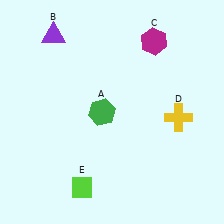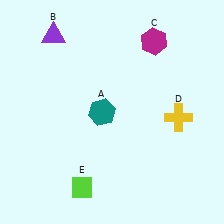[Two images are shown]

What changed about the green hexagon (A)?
In Image 1, A is green. In Image 2, it changed to teal.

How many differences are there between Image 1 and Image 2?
There is 1 difference between the two images.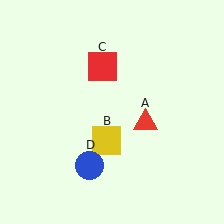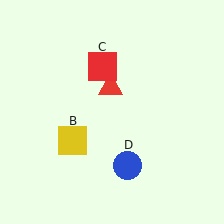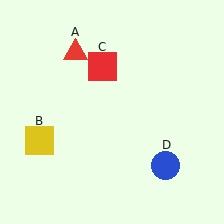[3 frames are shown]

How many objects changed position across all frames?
3 objects changed position: red triangle (object A), yellow square (object B), blue circle (object D).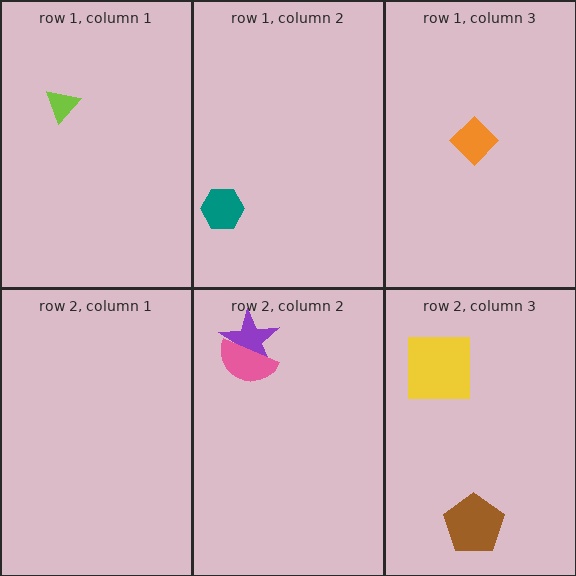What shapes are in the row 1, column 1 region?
The lime triangle.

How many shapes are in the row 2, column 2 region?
2.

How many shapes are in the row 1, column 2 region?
1.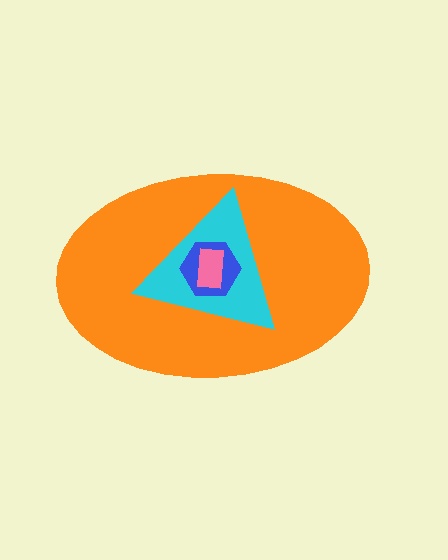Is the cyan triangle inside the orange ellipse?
Yes.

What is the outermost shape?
The orange ellipse.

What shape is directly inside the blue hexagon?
The pink rectangle.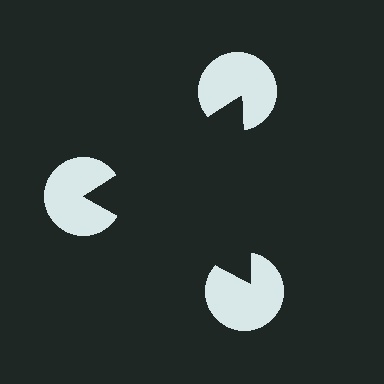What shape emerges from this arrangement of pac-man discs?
An illusory triangle — its edges are inferred from the aligned wedge cuts in the pac-man discs, not physically drawn.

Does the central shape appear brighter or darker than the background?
It typically appears slightly darker than the background, even though no actual brightness change is drawn.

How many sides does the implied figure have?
3 sides.